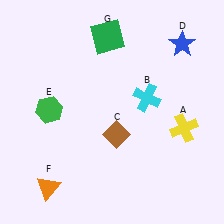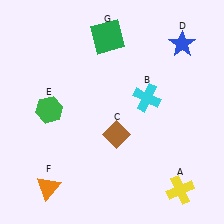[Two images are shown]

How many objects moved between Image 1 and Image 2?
1 object moved between the two images.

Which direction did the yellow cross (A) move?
The yellow cross (A) moved down.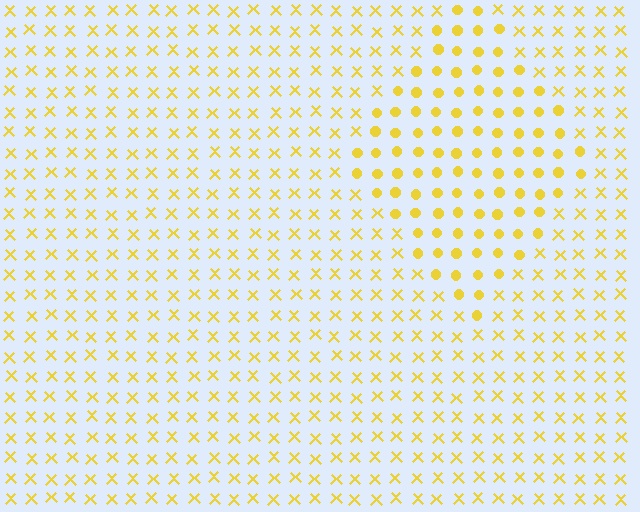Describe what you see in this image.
The image is filled with small yellow elements arranged in a uniform grid. A diamond-shaped region contains circles, while the surrounding area contains X marks. The boundary is defined purely by the change in element shape.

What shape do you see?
I see a diamond.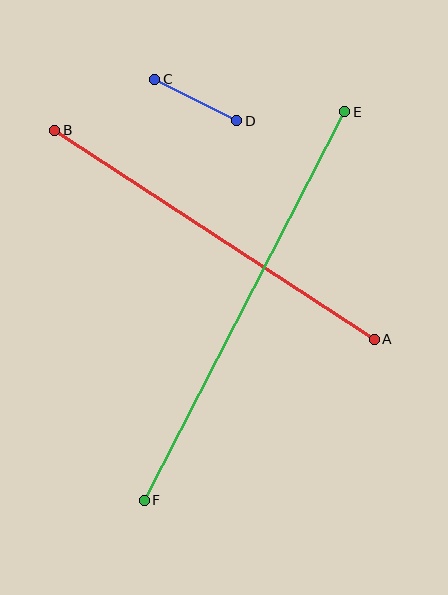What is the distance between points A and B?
The distance is approximately 382 pixels.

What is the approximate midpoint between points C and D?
The midpoint is at approximately (196, 100) pixels.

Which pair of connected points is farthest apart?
Points E and F are farthest apart.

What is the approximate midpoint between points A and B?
The midpoint is at approximately (215, 235) pixels.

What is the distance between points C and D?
The distance is approximately 92 pixels.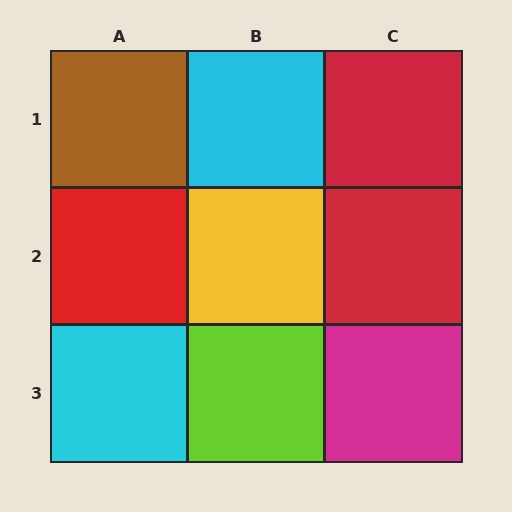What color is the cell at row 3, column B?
Lime.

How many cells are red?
3 cells are red.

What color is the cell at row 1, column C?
Red.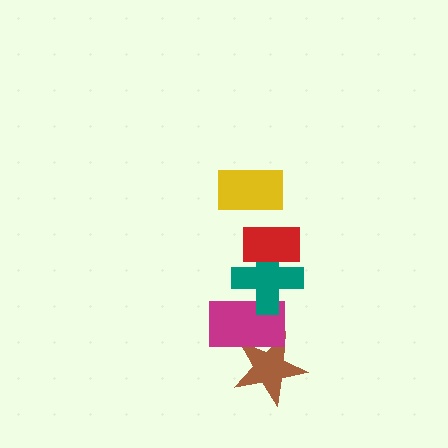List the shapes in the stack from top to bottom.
From top to bottom: the yellow rectangle, the red rectangle, the teal cross, the magenta rectangle, the brown star.